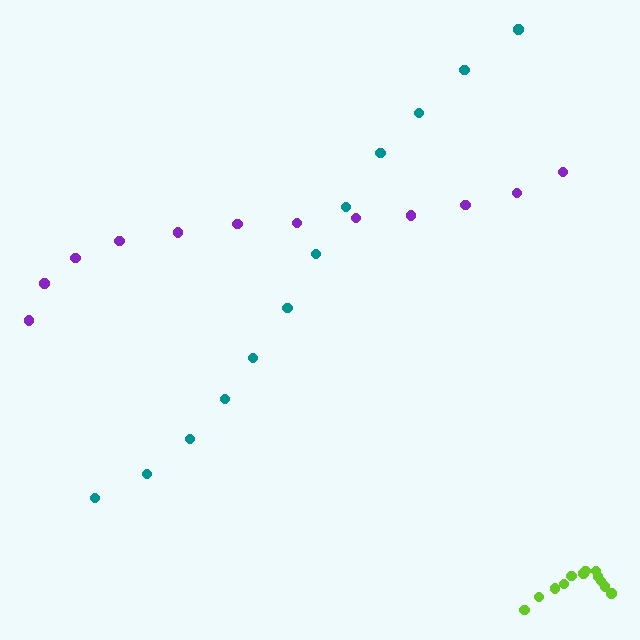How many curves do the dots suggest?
There are 3 distinct paths.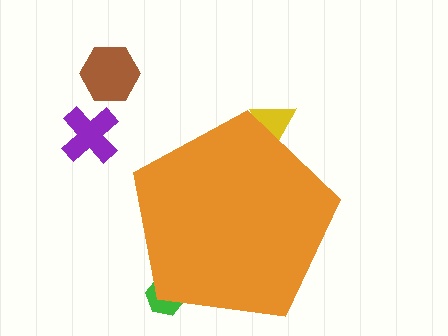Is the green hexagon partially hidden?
Yes, the green hexagon is partially hidden behind the orange pentagon.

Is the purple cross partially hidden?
No, the purple cross is fully visible.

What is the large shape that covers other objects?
An orange pentagon.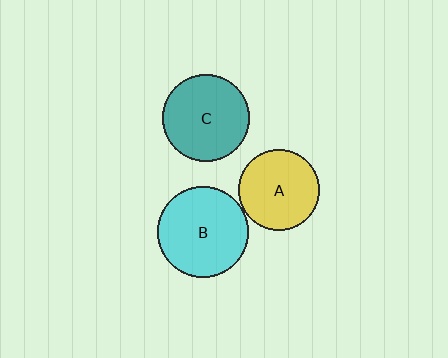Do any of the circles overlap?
No, none of the circles overlap.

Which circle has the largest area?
Circle B (cyan).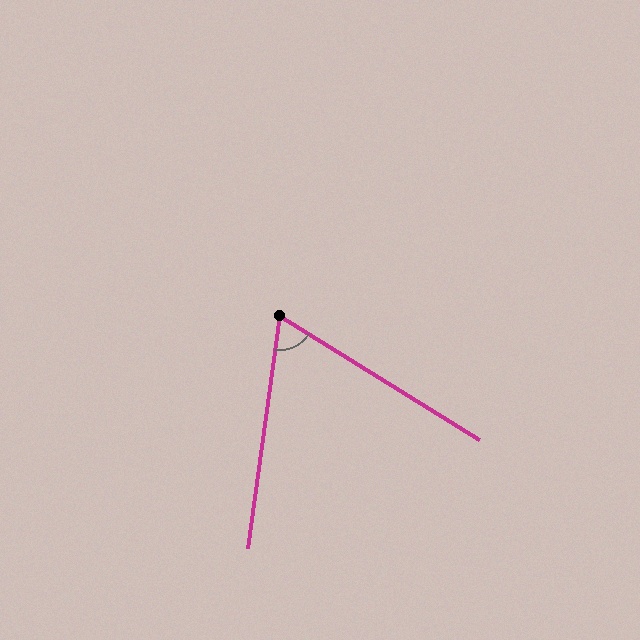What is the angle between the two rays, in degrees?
Approximately 66 degrees.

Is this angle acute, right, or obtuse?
It is acute.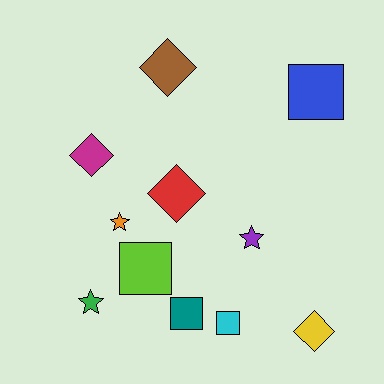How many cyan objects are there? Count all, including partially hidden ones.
There is 1 cyan object.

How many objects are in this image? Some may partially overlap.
There are 11 objects.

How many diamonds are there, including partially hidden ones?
There are 4 diamonds.